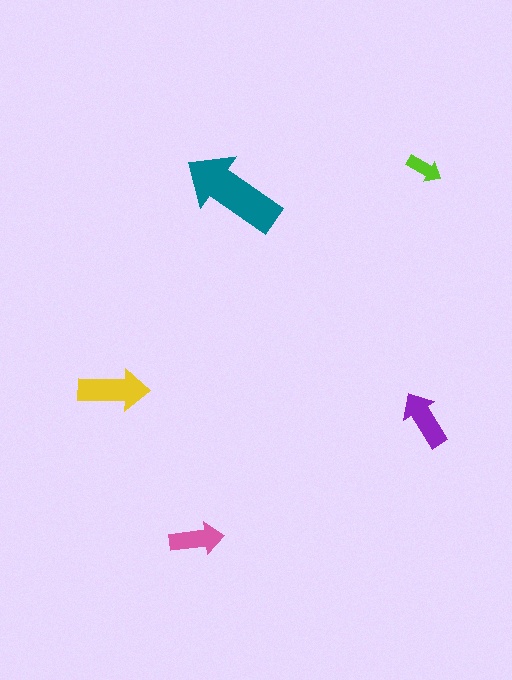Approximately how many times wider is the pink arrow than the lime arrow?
About 1.5 times wider.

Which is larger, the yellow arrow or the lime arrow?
The yellow one.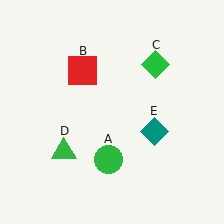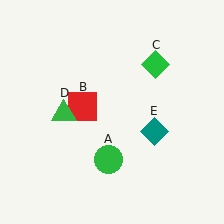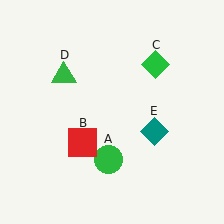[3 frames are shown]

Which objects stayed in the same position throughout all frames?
Green circle (object A) and green diamond (object C) and teal diamond (object E) remained stationary.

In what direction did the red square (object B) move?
The red square (object B) moved down.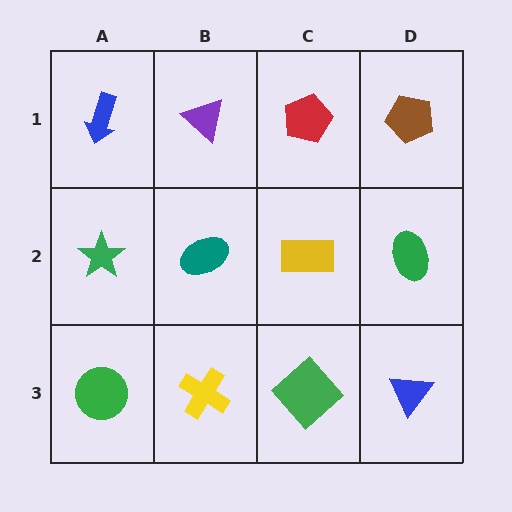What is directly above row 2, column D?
A brown pentagon.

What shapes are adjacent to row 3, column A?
A green star (row 2, column A), a yellow cross (row 3, column B).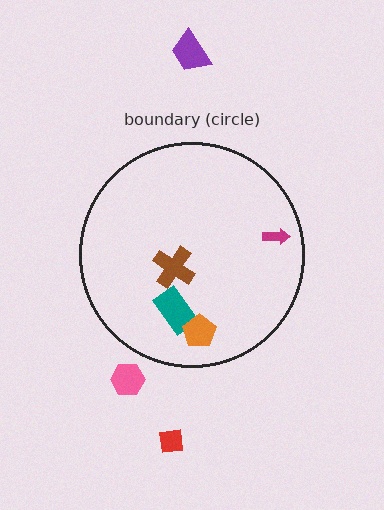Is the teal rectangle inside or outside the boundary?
Inside.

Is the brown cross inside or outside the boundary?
Inside.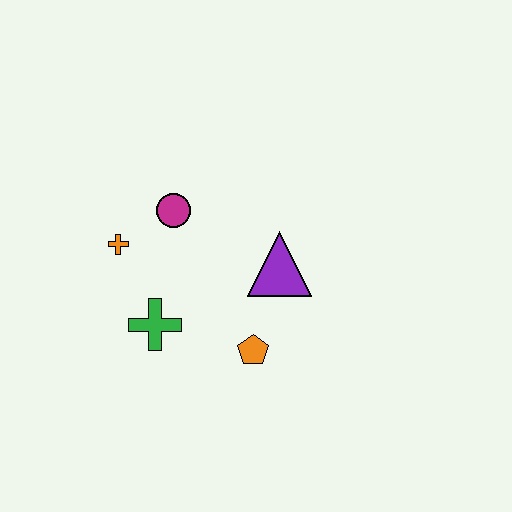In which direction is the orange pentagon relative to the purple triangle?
The orange pentagon is below the purple triangle.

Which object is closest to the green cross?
The orange cross is closest to the green cross.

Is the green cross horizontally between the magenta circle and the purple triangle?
No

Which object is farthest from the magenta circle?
The orange pentagon is farthest from the magenta circle.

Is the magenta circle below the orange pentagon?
No